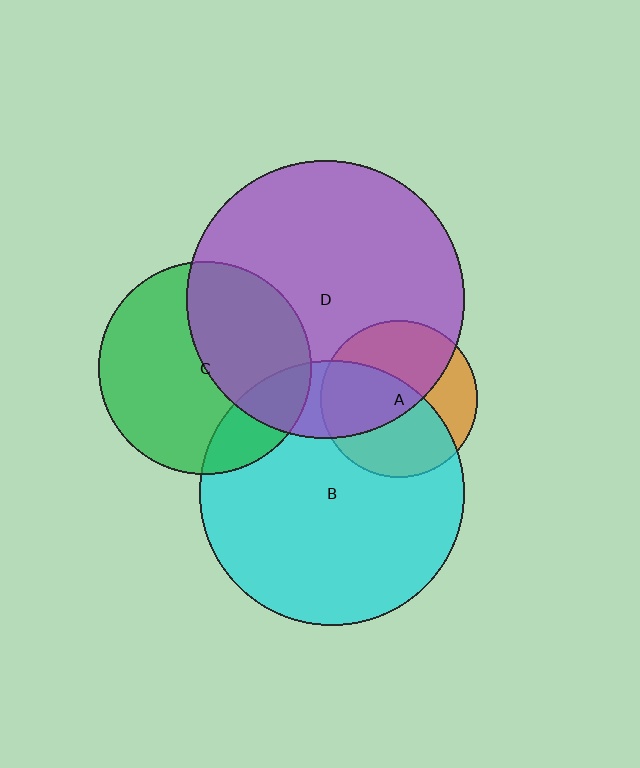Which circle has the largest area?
Circle D (purple).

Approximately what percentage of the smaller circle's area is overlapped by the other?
Approximately 20%.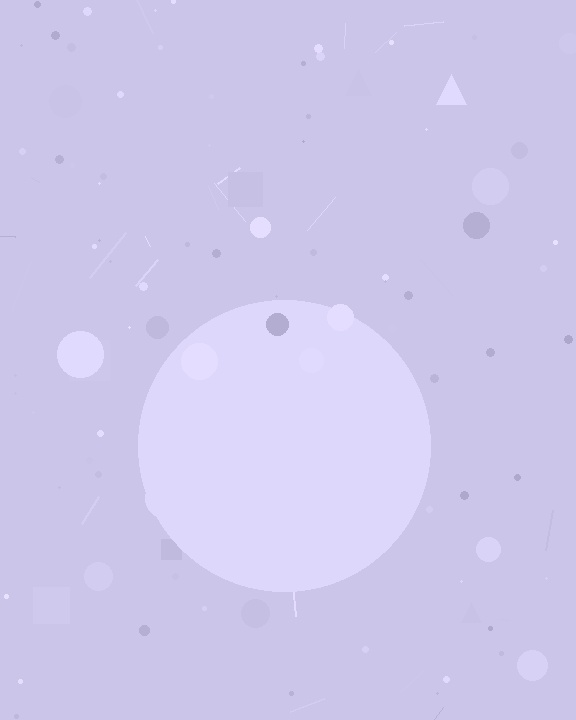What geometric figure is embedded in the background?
A circle is embedded in the background.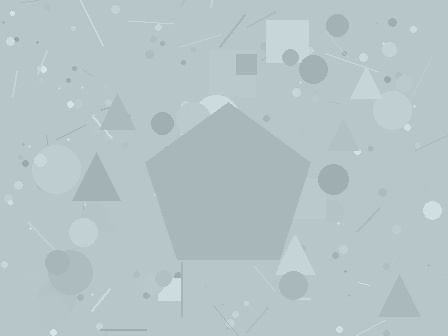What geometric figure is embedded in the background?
A pentagon is embedded in the background.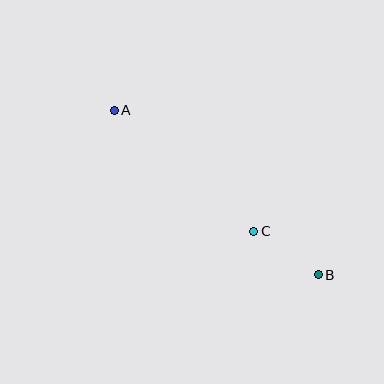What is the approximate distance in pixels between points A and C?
The distance between A and C is approximately 185 pixels.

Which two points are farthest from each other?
Points A and B are farthest from each other.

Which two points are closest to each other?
Points B and C are closest to each other.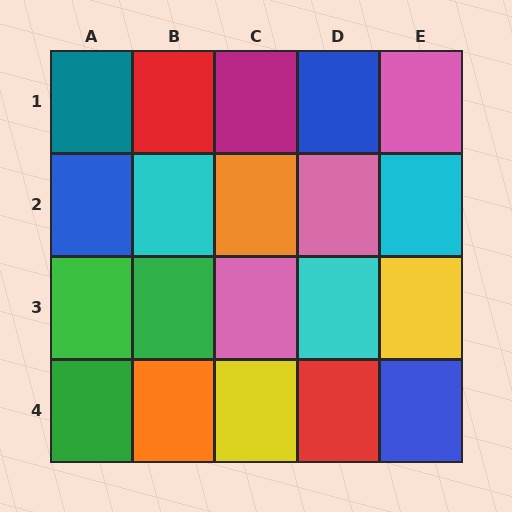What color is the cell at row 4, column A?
Green.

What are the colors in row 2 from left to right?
Blue, cyan, orange, pink, cyan.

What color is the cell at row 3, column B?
Green.